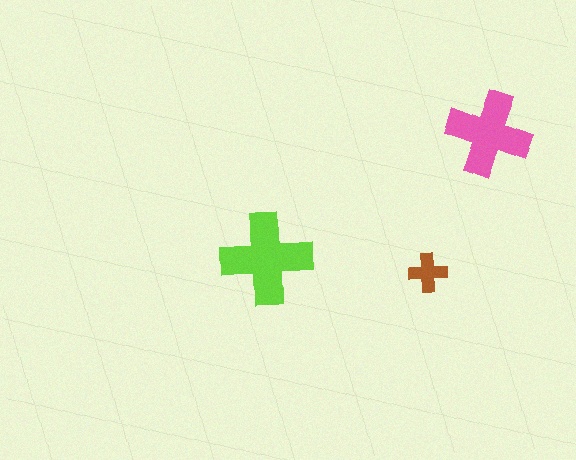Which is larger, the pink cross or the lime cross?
The lime one.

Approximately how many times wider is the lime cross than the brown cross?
About 2.5 times wider.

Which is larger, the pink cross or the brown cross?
The pink one.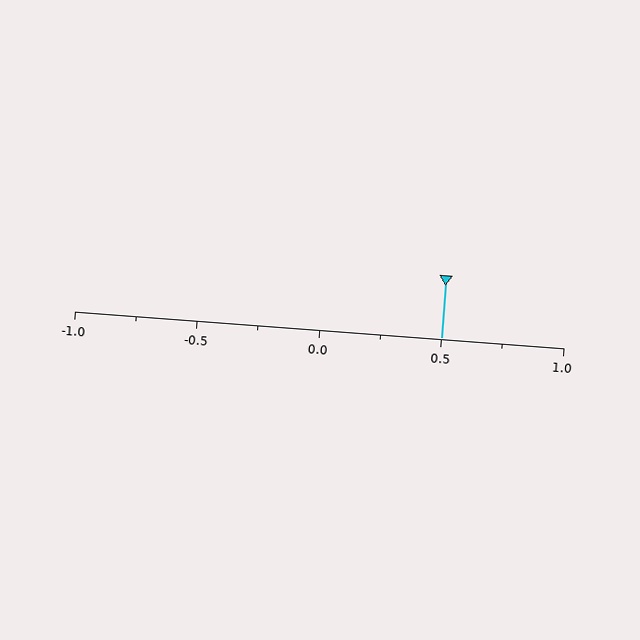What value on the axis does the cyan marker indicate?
The marker indicates approximately 0.5.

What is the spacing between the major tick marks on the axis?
The major ticks are spaced 0.5 apart.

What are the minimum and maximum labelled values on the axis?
The axis runs from -1.0 to 1.0.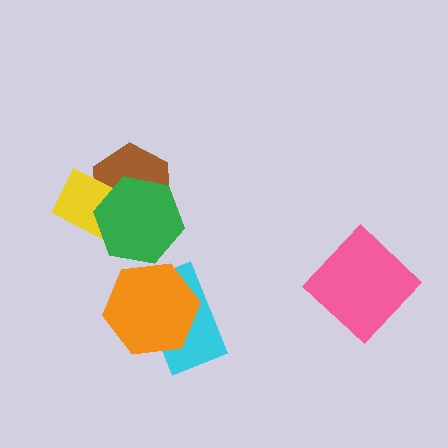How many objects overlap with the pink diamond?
0 objects overlap with the pink diamond.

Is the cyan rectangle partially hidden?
Yes, it is partially covered by another shape.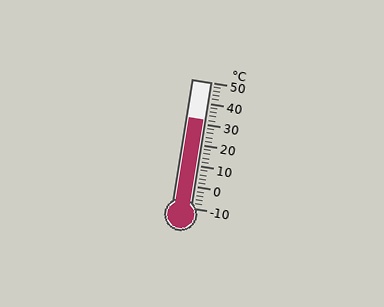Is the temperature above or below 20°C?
The temperature is above 20°C.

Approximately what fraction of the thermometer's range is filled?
The thermometer is filled to approximately 70% of its range.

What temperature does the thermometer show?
The thermometer shows approximately 32°C.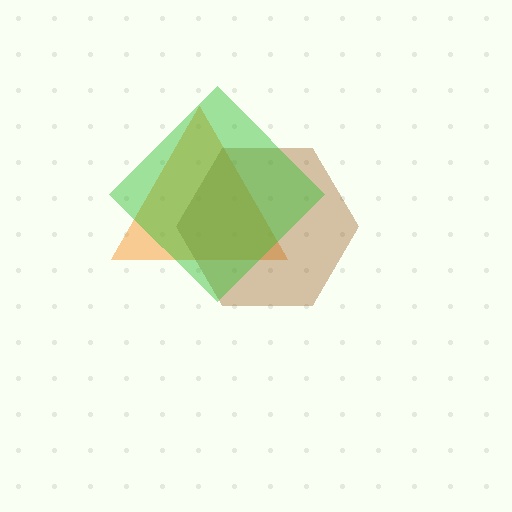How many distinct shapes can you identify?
There are 3 distinct shapes: an orange triangle, a brown hexagon, a green diamond.